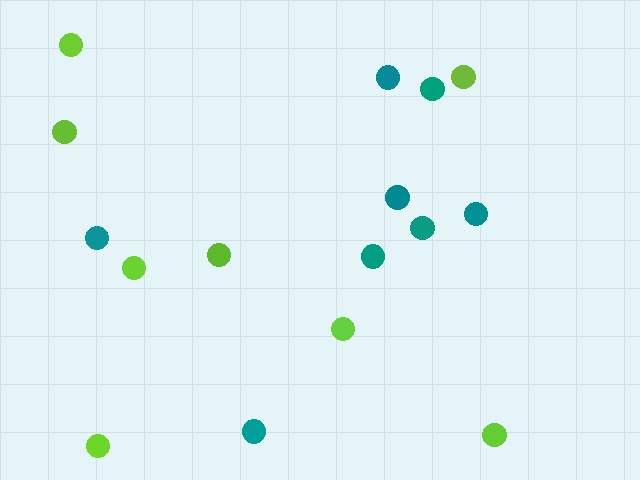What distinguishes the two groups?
There are 2 groups: one group of lime circles (8) and one group of teal circles (8).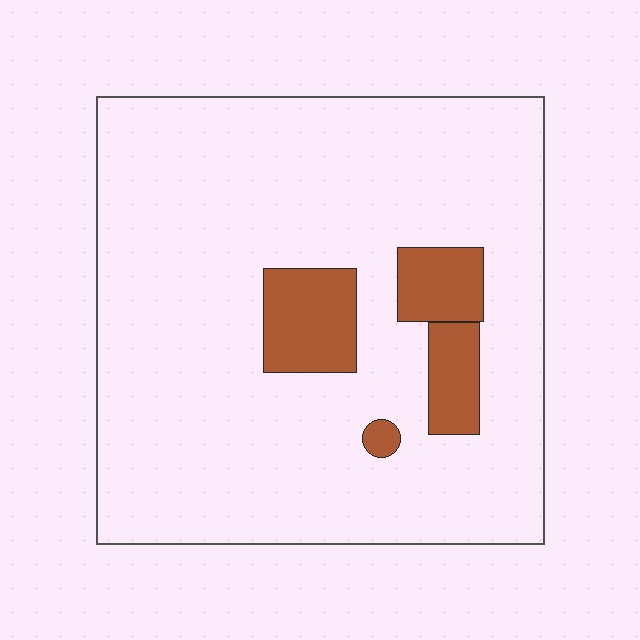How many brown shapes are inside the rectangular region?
4.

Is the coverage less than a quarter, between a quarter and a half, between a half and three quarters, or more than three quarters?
Less than a quarter.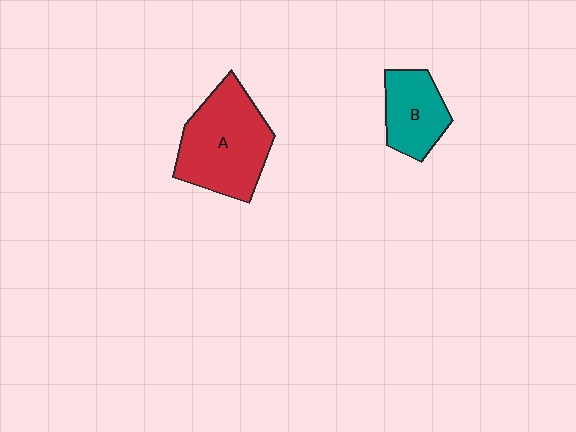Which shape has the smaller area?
Shape B (teal).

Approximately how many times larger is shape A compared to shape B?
Approximately 1.8 times.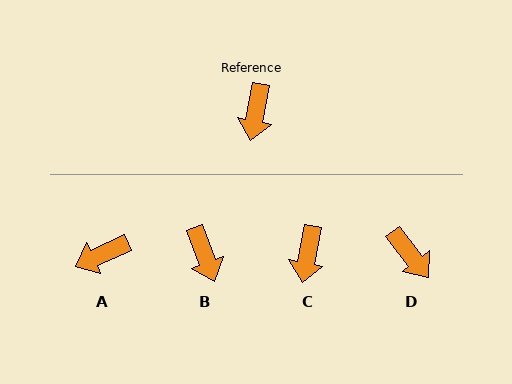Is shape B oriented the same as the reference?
No, it is off by about 31 degrees.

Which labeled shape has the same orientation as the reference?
C.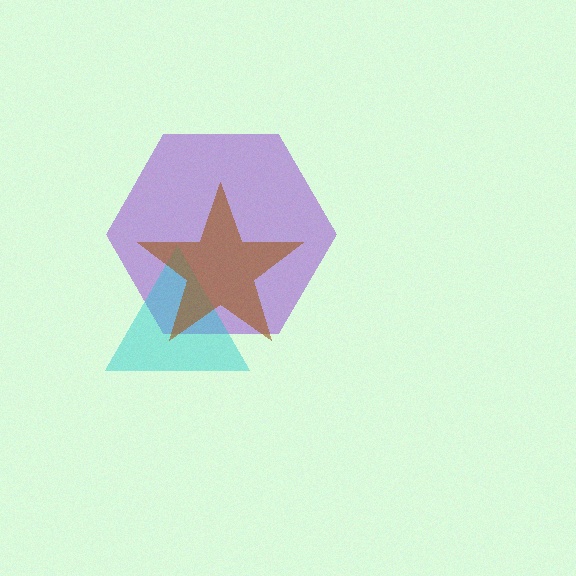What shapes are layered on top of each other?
The layered shapes are: a purple hexagon, a cyan triangle, a brown star.